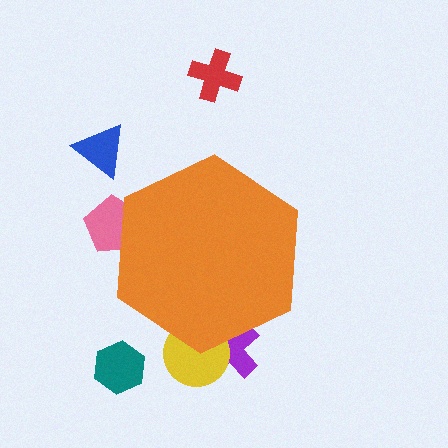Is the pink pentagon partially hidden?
Yes, the pink pentagon is partially hidden behind the orange hexagon.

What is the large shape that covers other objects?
An orange hexagon.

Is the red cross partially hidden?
No, the red cross is fully visible.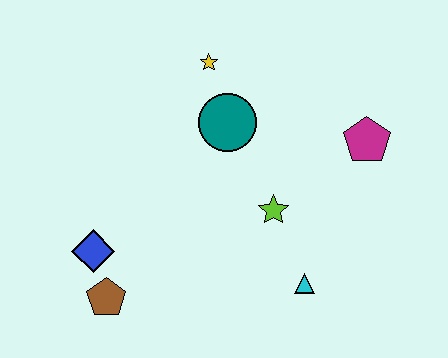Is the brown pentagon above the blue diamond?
No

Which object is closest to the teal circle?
The yellow star is closest to the teal circle.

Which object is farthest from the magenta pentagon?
The brown pentagon is farthest from the magenta pentagon.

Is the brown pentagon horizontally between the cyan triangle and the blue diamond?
Yes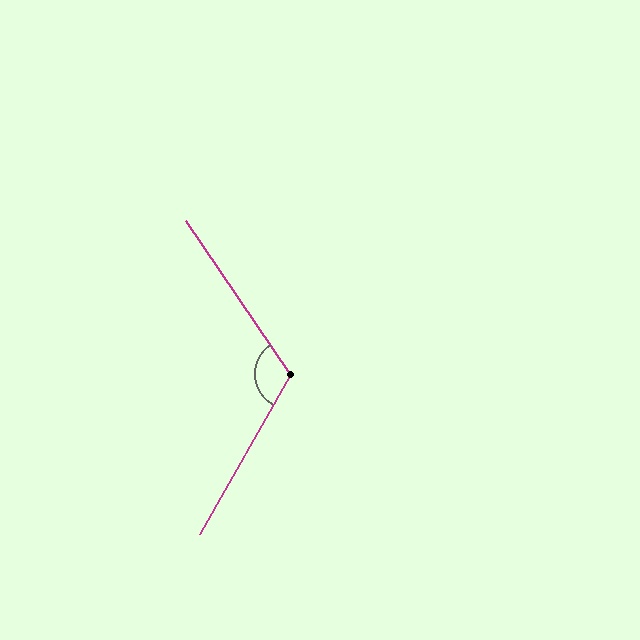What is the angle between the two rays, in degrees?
Approximately 116 degrees.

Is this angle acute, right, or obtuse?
It is obtuse.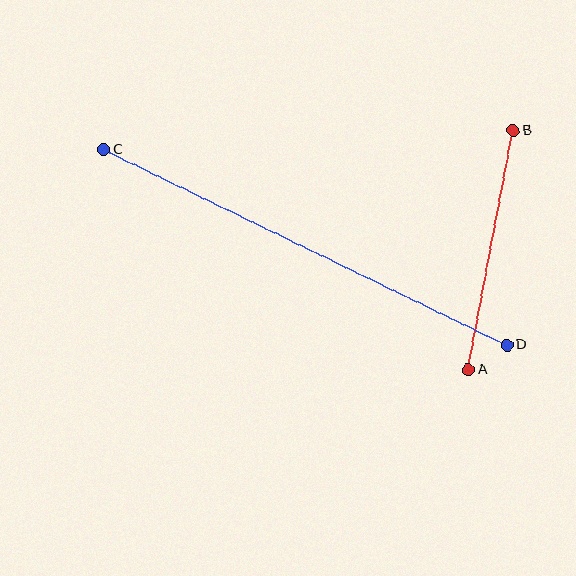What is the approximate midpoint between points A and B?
The midpoint is at approximately (491, 250) pixels.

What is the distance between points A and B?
The distance is approximately 244 pixels.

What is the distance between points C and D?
The distance is approximately 448 pixels.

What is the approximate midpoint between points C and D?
The midpoint is at approximately (305, 247) pixels.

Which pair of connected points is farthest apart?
Points C and D are farthest apart.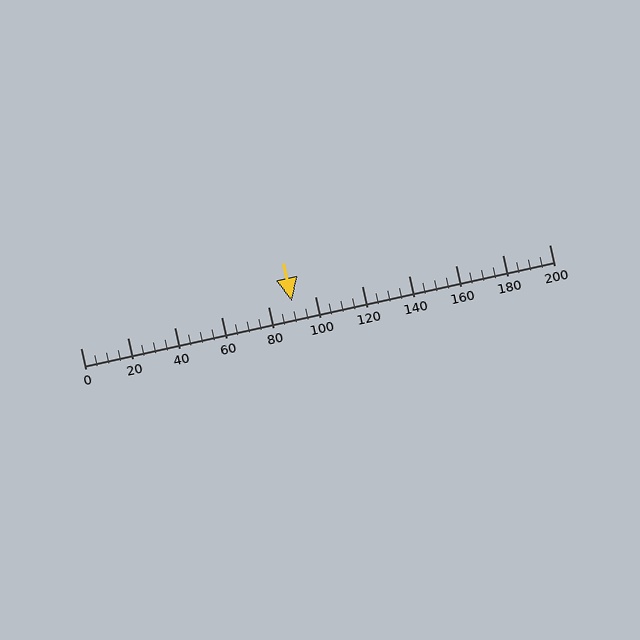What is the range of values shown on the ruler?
The ruler shows values from 0 to 200.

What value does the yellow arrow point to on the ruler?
The yellow arrow points to approximately 90.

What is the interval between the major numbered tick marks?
The major tick marks are spaced 20 units apart.